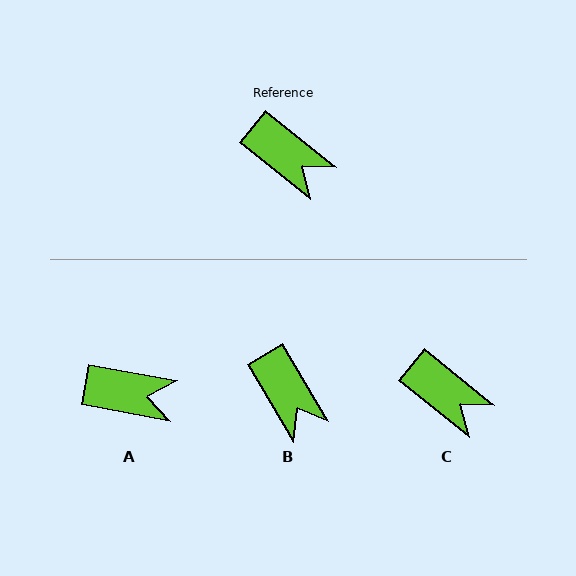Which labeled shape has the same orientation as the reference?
C.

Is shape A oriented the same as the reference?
No, it is off by about 28 degrees.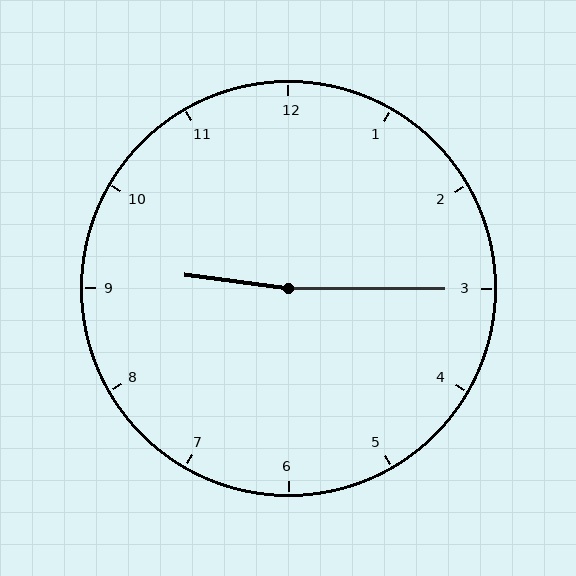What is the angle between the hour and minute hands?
Approximately 172 degrees.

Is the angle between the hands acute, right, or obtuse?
It is obtuse.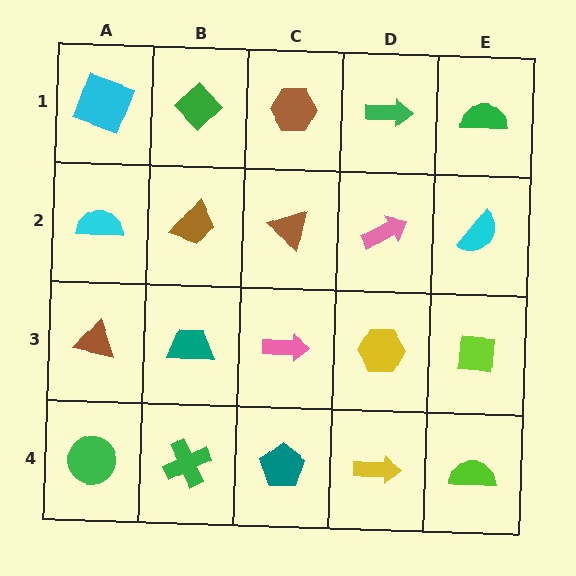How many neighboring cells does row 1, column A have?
2.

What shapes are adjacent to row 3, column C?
A brown triangle (row 2, column C), a teal pentagon (row 4, column C), a teal trapezoid (row 3, column B), a yellow hexagon (row 3, column D).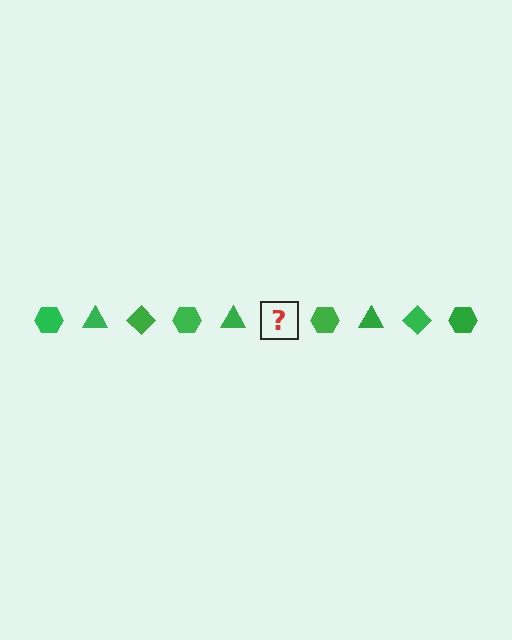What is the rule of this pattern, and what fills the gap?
The rule is that the pattern cycles through hexagon, triangle, diamond shapes in green. The gap should be filled with a green diamond.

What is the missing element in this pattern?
The missing element is a green diamond.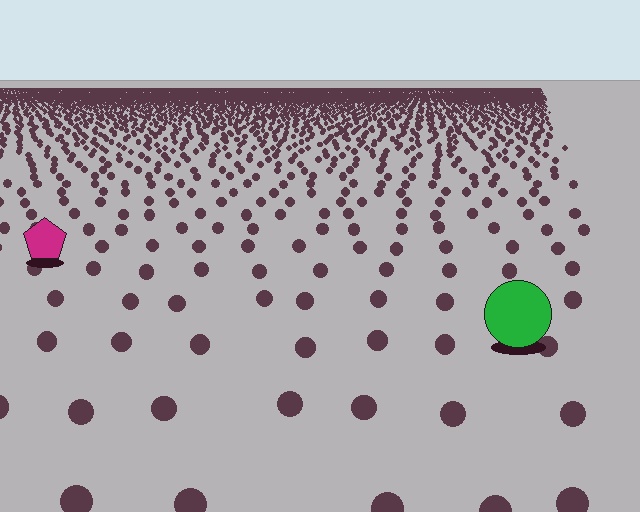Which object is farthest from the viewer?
The magenta pentagon is farthest from the viewer. It appears smaller and the ground texture around it is denser.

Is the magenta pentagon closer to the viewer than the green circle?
No. The green circle is closer — you can tell from the texture gradient: the ground texture is coarser near it.